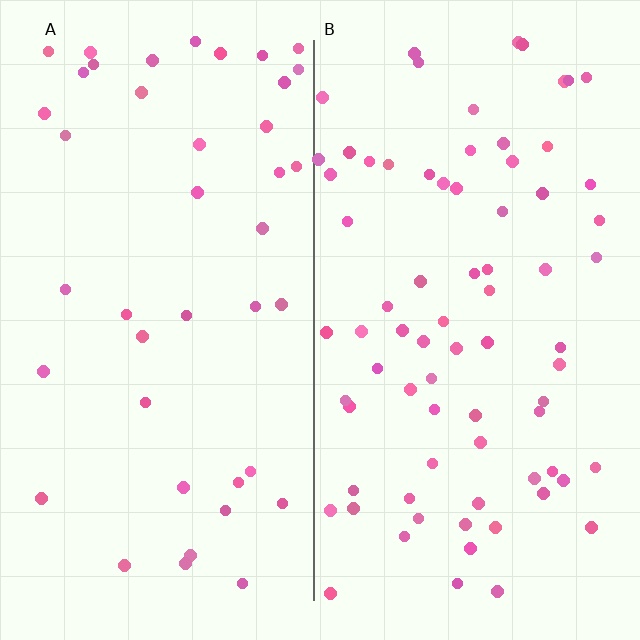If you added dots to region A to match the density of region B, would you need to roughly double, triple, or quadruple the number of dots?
Approximately double.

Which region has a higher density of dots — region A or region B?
B (the right).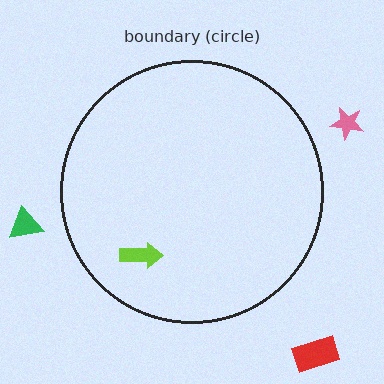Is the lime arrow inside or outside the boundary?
Inside.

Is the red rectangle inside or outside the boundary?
Outside.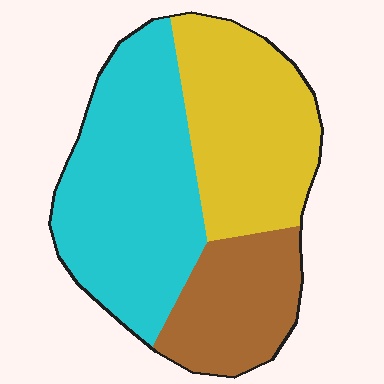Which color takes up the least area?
Brown, at roughly 20%.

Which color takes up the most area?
Cyan, at roughly 45%.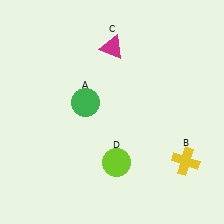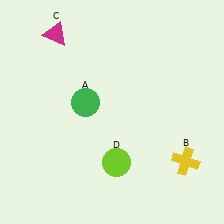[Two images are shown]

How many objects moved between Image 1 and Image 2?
1 object moved between the two images.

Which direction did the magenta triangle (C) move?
The magenta triangle (C) moved left.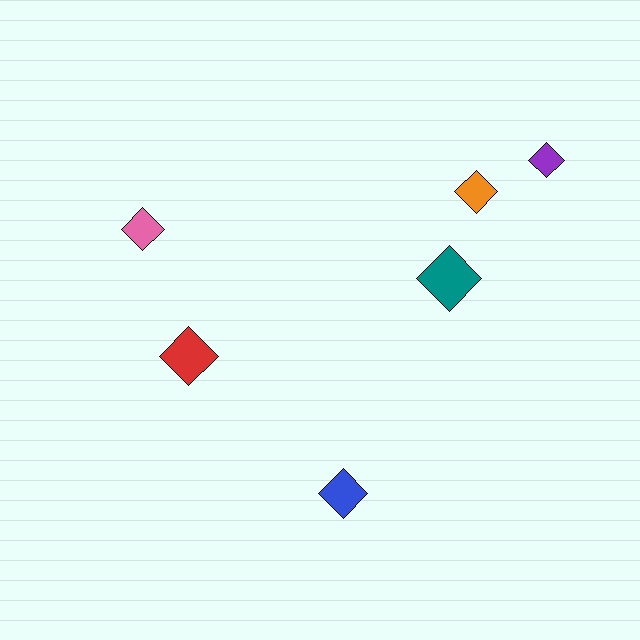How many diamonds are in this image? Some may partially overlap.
There are 6 diamonds.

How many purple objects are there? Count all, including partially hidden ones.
There is 1 purple object.